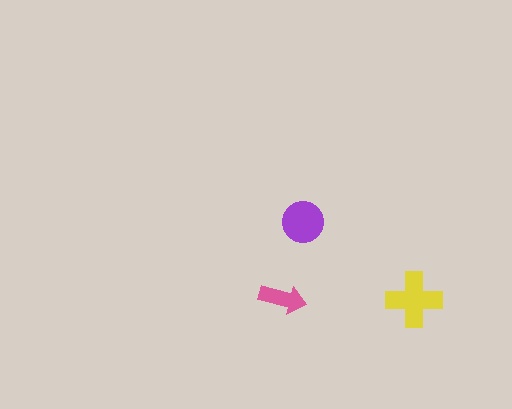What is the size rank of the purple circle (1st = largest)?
2nd.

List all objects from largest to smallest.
The yellow cross, the purple circle, the pink arrow.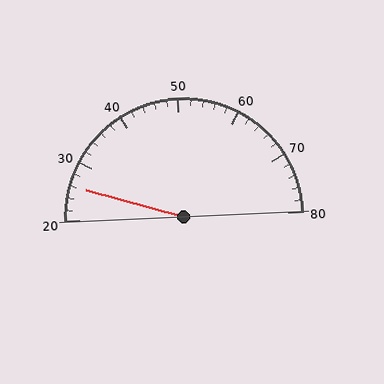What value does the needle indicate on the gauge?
The needle indicates approximately 26.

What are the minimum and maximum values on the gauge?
The gauge ranges from 20 to 80.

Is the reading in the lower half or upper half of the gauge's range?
The reading is in the lower half of the range (20 to 80).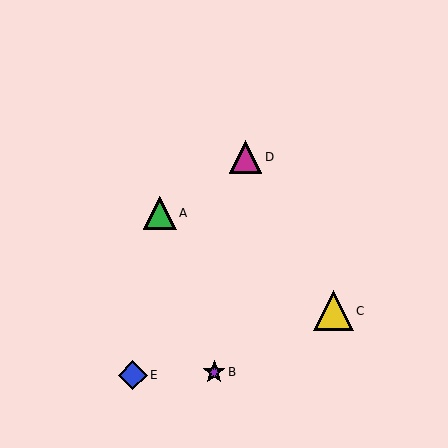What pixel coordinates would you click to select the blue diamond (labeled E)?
Click at (133, 375) to select the blue diamond E.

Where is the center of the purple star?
The center of the purple star is at (214, 372).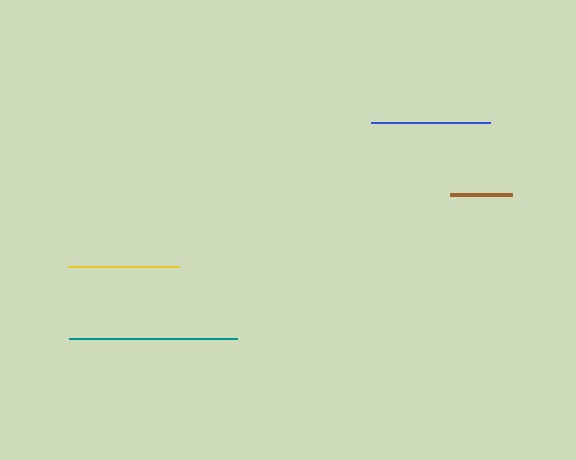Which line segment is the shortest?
The brown line is the shortest at approximately 62 pixels.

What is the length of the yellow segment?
The yellow segment is approximately 111 pixels long.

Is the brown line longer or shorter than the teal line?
The teal line is longer than the brown line.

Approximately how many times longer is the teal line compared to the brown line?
The teal line is approximately 2.7 times the length of the brown line.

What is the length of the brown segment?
The brown segment is approximately 62 pixels long.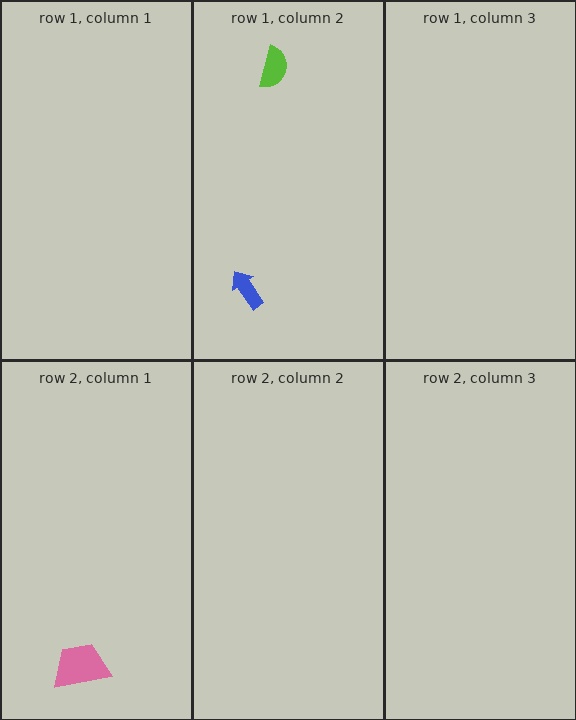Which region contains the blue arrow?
The row 1, column 2 region.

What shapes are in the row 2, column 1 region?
The pink trapezoid.